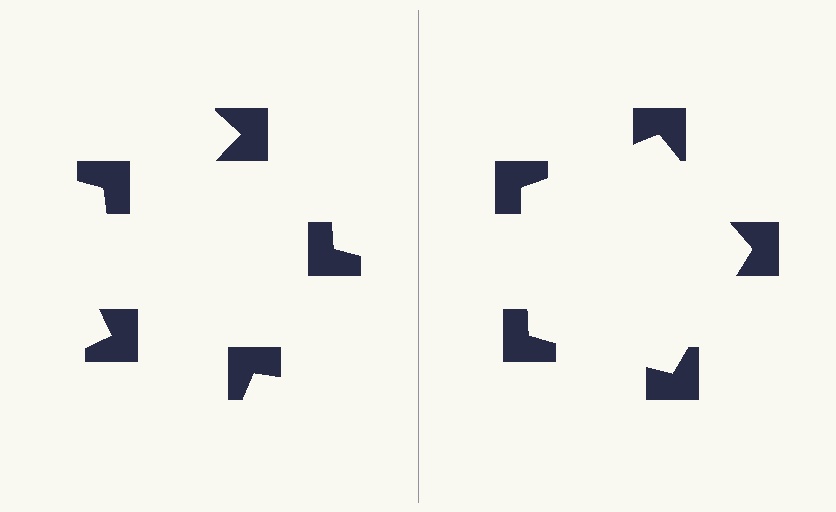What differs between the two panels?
The notched squares are positioned identically on both sides; only the wedge orientations differ. On the right they align to a pentagon; on the left they are misaligned.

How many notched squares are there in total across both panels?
10 — 5 on each side.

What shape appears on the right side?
An illusory pentagon.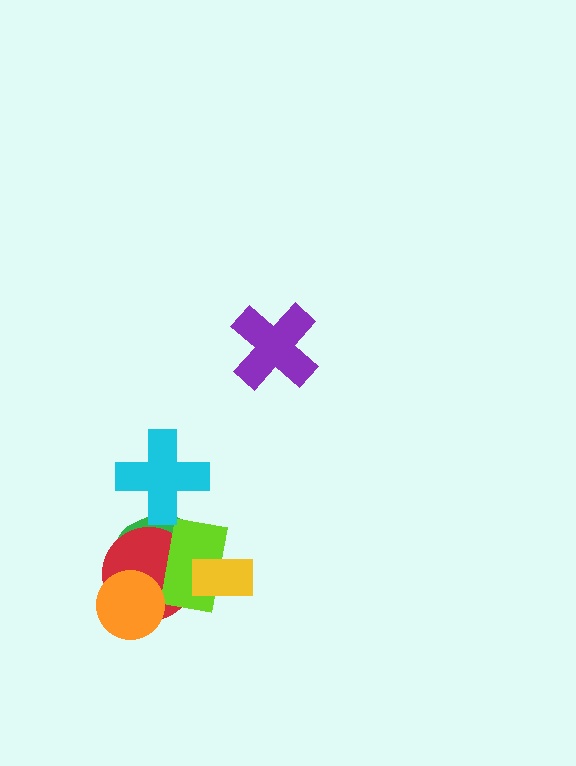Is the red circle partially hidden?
Yes, it is partially covered by another shape.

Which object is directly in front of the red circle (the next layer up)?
The lime rectangle is directly in front of the red circle.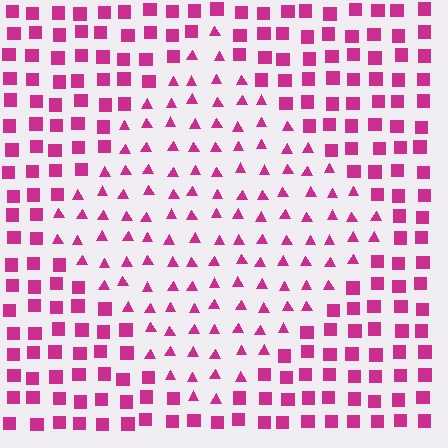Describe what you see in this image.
The image is filled with small magenta elements arranged in a uniform grid. A diamond-shaped region contains triangles, while the surrounding area contains squares. The boundary is defined purely by the change in element shape.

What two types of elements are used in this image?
The image uses triangles inside the diamond region and squares outside it.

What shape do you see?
I see a diamond.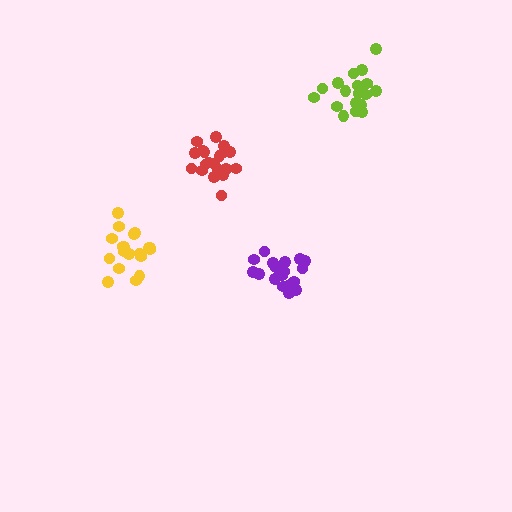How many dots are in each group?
Group 1: 19 dots, Group 2: 20 dots, Group 3: 18 dots, Group 4: 19 dots (76 total).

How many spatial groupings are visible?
There are 4 spatial groupings.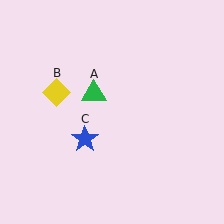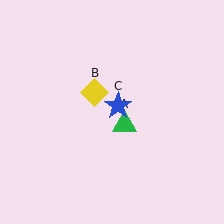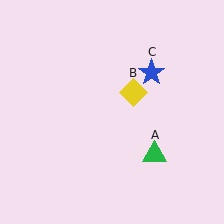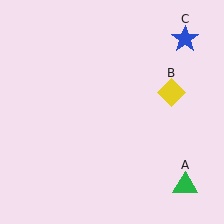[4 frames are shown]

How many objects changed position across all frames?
3 objects changed position: green triangle (object A), yellow diamond (object B), blue star (object C).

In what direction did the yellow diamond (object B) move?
The yellow diamond (object B) moved right.